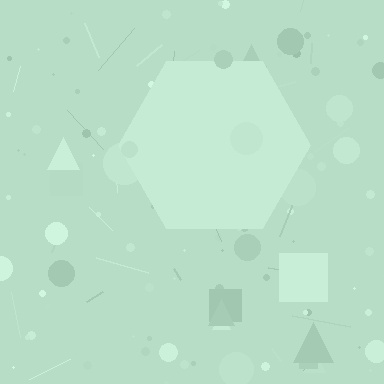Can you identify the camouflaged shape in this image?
The camouflaged shape is a hexagon.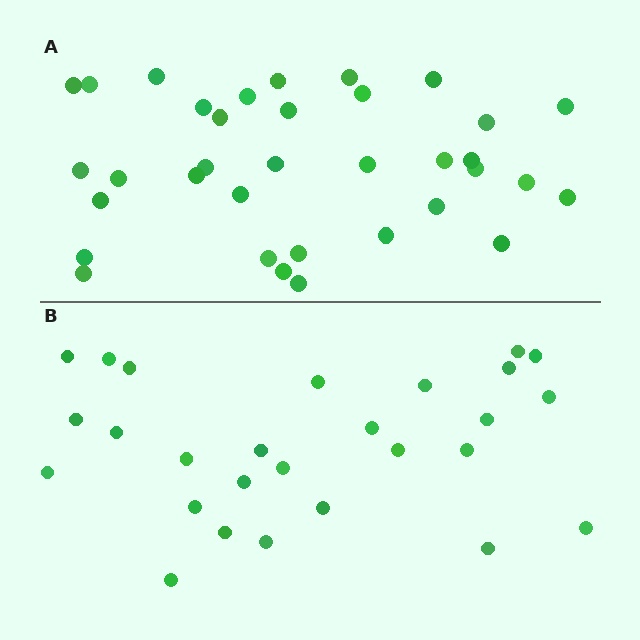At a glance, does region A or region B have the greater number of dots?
Region A (the top region) has more dots.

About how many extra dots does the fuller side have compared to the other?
Region A has roughly 8 or so more dots than region B.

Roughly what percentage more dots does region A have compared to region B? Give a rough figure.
About 30% more.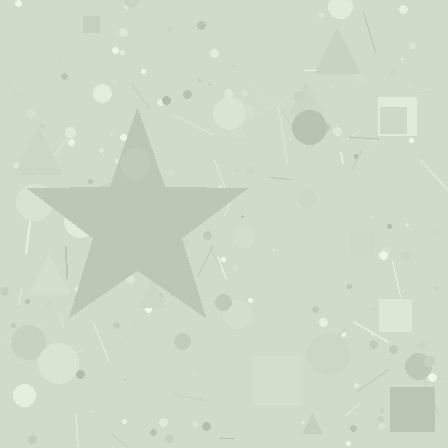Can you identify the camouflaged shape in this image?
The camouflaged shape is a star.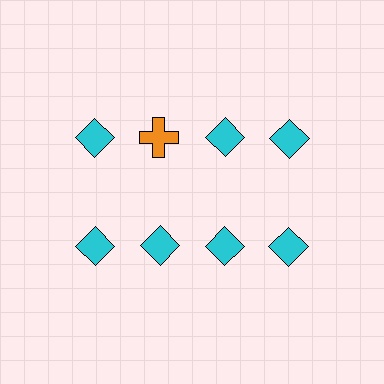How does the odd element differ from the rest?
It differs in both color (orange instead of cyan) and shape (cross instead of diamond).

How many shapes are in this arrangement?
There are 8 shapes arranged in a grid pattern.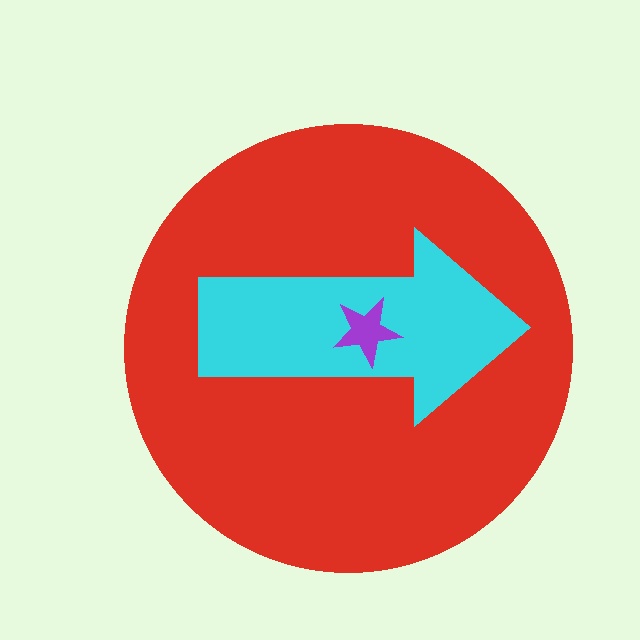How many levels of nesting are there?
3.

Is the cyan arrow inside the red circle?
Yes.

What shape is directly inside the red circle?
The cyan arrow.